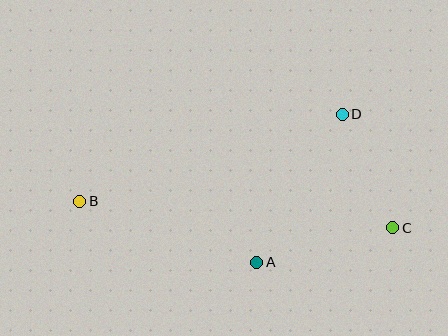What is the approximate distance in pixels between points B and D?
The distance between B and D is approximately 276 pixels.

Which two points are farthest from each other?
Points B and C are farthest from each other.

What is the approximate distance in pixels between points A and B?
The distance between A and B is approximately 187 pixels.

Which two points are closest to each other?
Points C and D are closest to each other.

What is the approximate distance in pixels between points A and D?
The distance between A and D is approximately 171 pixels.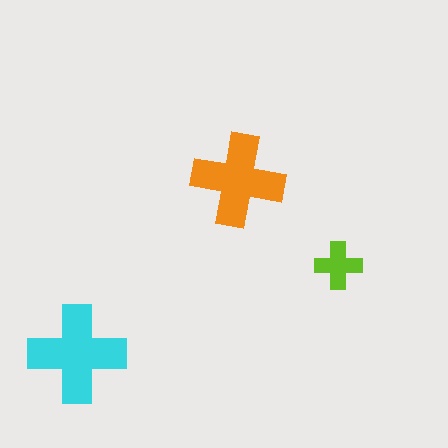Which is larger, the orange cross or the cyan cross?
The cyan one.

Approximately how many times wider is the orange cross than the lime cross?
About 2 times wider.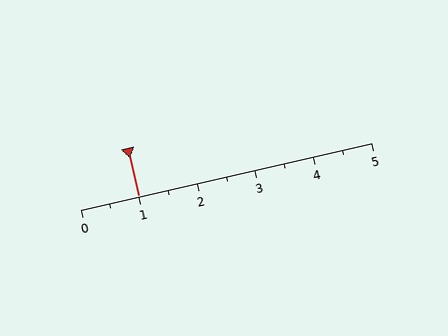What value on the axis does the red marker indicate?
The marker indicates approximately 1.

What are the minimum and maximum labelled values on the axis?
The axis runs from 0 to 5.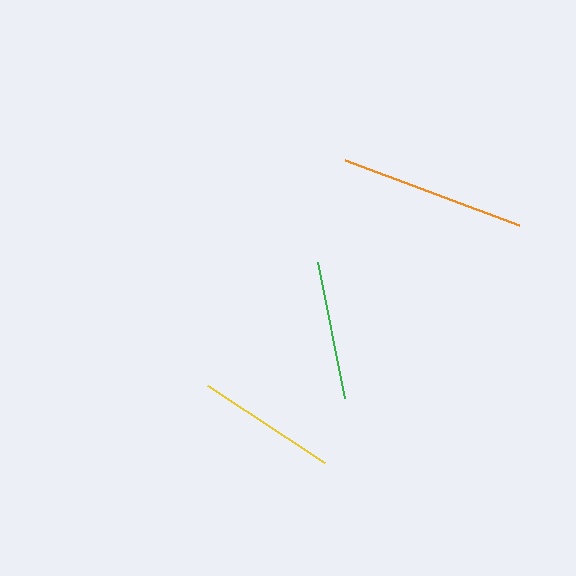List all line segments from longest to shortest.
From longest to shortest: orange, yellow, green.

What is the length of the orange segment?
The orange segment is approximately 185 pixels long.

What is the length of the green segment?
The green segment is approximately 138 pixels long.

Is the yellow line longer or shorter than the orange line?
The orange line is longer than the yellow line.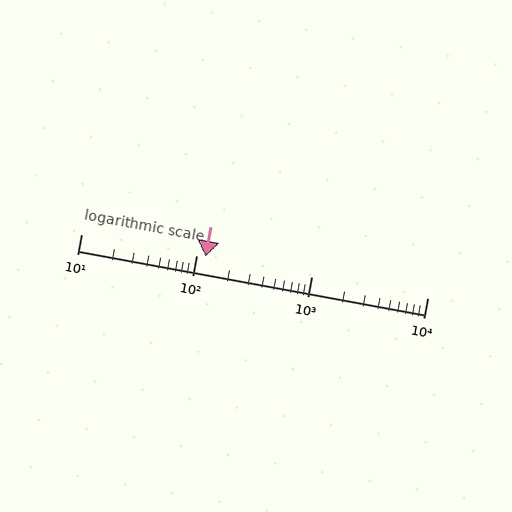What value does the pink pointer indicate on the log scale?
The pointer indicates approximately 120.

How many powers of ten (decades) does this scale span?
The scale spans 3 decades, from 10 to 10000.